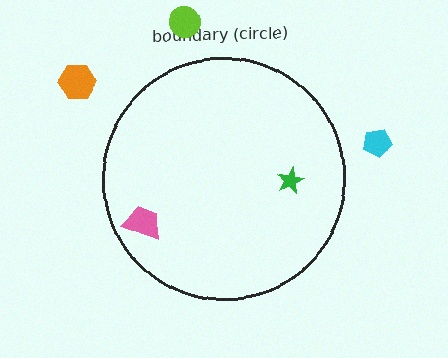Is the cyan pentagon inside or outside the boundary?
Outside.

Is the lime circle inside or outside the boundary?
Outside.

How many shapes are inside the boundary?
2 inside, 3 outside.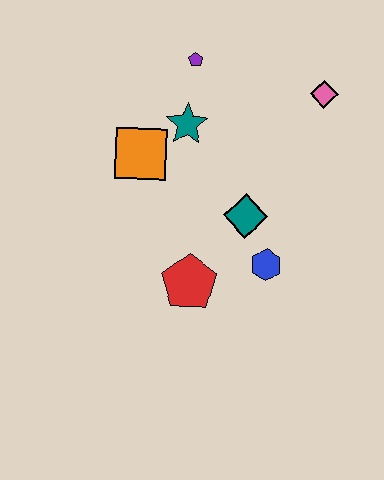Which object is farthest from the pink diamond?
The red pentagon is farthest from the pink diamond.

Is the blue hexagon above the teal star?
No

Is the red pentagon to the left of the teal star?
No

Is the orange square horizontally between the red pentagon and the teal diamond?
No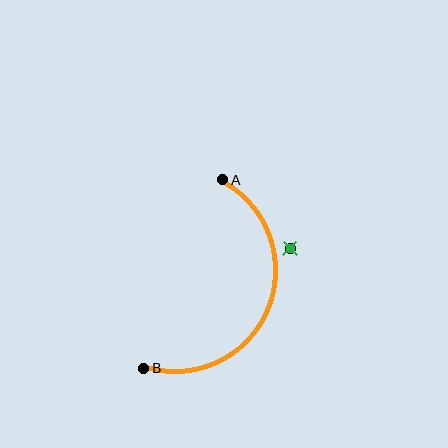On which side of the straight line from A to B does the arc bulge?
The arc bulges to the right of the straight line connecting A and B.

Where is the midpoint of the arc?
The arc midpoint is the point on the curve farthest from the straight line joining A and B. It sits to the right of that line.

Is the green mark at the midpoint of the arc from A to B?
No — the green mark does not lie on the arc at all. It sits slightly outside the curve.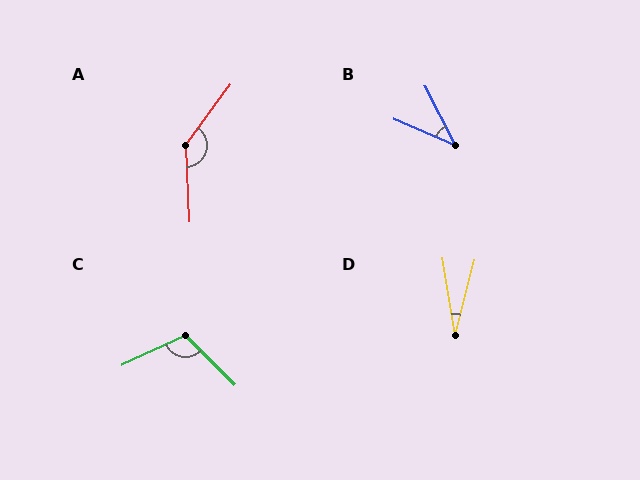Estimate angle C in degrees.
Approximately 110 degrees.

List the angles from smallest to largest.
D (24°), B (40°), C (110°), A (141°).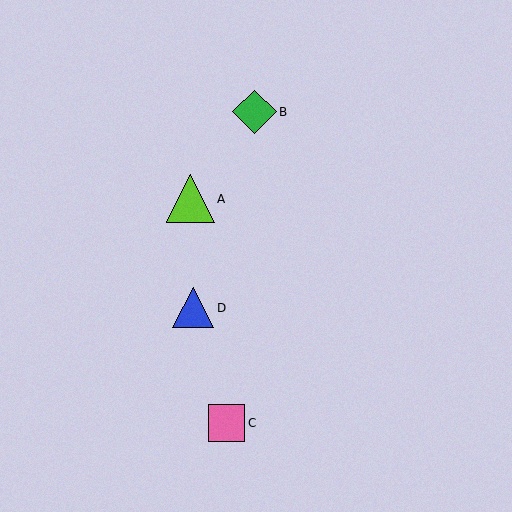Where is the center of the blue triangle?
The center of the blue triangle is at (193, 308).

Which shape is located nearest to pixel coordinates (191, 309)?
The blue triangle (labeled D) at (193, 308) is nearest to that location.